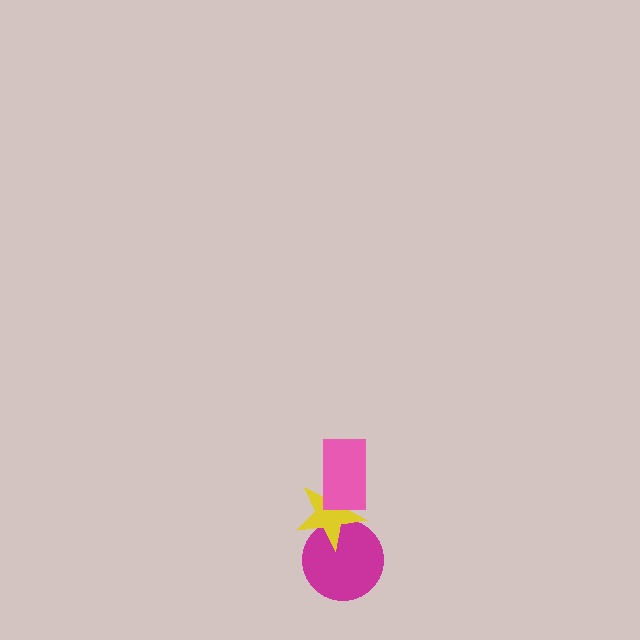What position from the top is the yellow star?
The yellow star is 2nd from the top.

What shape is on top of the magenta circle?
The yellow star is on top of the magenta circle.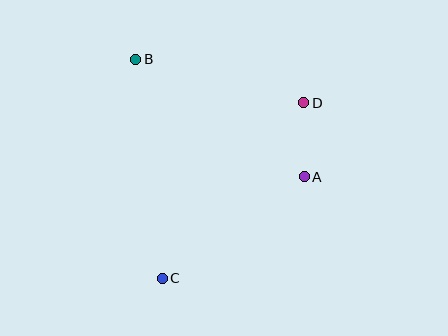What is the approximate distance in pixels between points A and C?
The distance between A and C is approximately 175 pixels.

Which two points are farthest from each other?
Points C and D are farthest from each other.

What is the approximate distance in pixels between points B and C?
The distance between B and C is approximately 221 pixels.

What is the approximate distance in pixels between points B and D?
The distance between B and D is approximately 173 pixels.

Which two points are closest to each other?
Points A and D are closest to each other.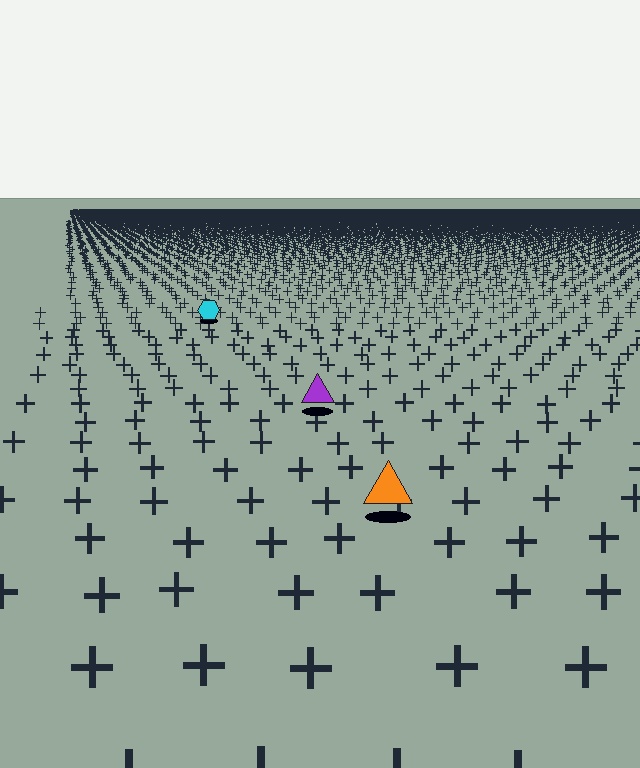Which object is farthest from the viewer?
The cyan hexagon is farthest from the viewer. It appears smaller and the ground texture around it is denser.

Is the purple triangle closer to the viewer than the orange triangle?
No. The orange triangle is closer — you can tell from the texture gradient: the ground texture is coarser near it.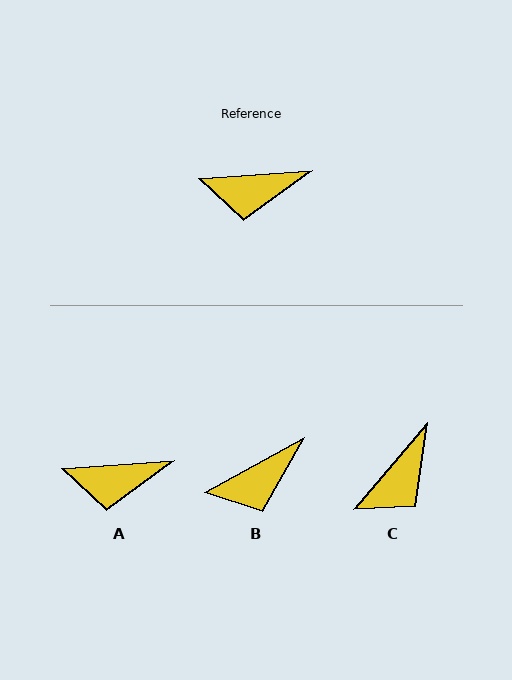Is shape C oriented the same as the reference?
No, it is off by about 45 degrees.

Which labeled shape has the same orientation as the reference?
A.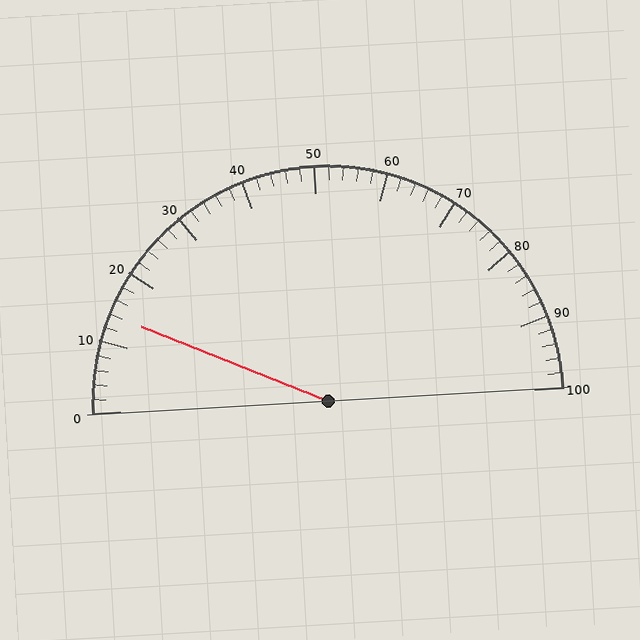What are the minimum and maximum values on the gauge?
The gauge ranges from 0 to 100.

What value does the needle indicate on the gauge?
The needle indicates approximately 14.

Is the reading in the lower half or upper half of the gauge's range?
The reading is in the lower half of the range (0 to 100).